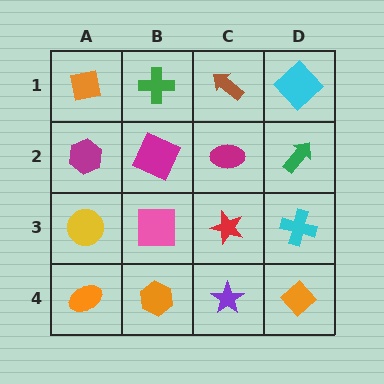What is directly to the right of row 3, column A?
A pink square.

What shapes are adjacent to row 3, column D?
A green arrow (row 2, column D), an orange diamond (row 4, column D), a red star (row 3, column C).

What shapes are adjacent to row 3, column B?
A magenta square (row 2, column B), an orange hexagon (row 4, column B), a yellow circle (row 3, column A), a red star (row 3, column C).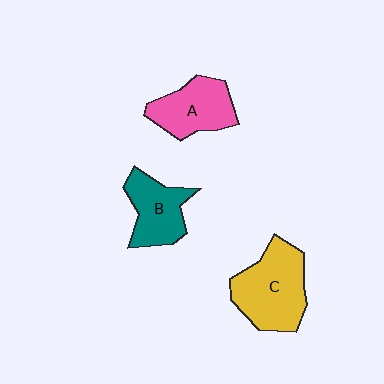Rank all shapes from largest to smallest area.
From largest to smallest: C (yellow), A (pink), B (teal).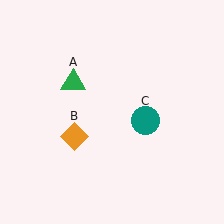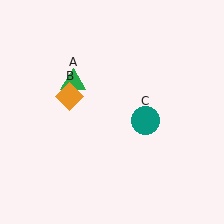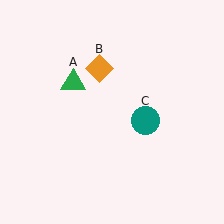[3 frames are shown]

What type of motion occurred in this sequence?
The orange diamond (object B) rotated clockwise around the center of the scene.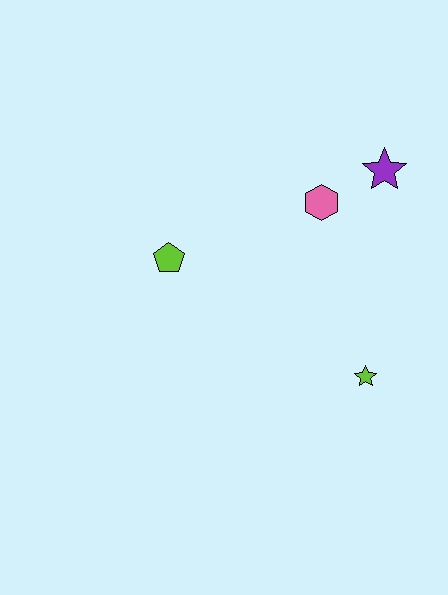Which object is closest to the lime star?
The pink hexagon is closest to the lime star.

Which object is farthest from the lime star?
The lime pentagon is farthest from the lime star.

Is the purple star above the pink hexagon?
Yes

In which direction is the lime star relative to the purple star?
The lime star is below the purple star.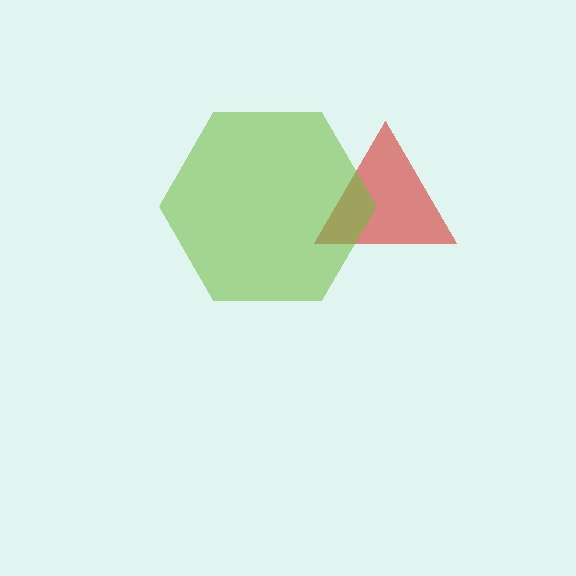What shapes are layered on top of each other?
The layered shapes are: a red triangle, a lime hexagon.